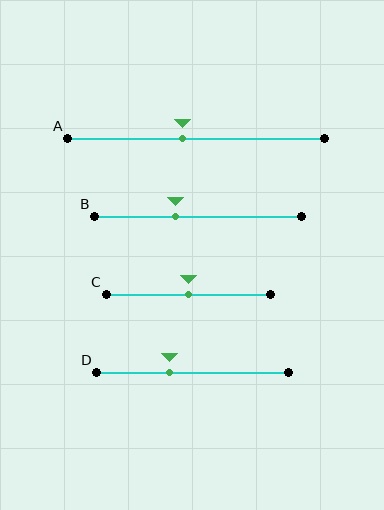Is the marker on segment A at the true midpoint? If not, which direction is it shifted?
No, the marker on segment A is shifted to the left by about 5% of the segment length.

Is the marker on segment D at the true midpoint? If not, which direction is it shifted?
No, the marker on segment D is shifted to the left by about 12% of the segment length.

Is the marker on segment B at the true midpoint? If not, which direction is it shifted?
No, the marker on segment B is shifted to the left by about 11% of the segment length.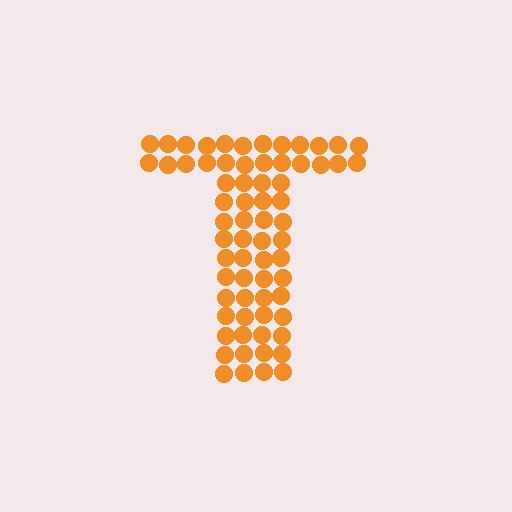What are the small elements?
The small elements are circles.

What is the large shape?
The large shape is the letter T.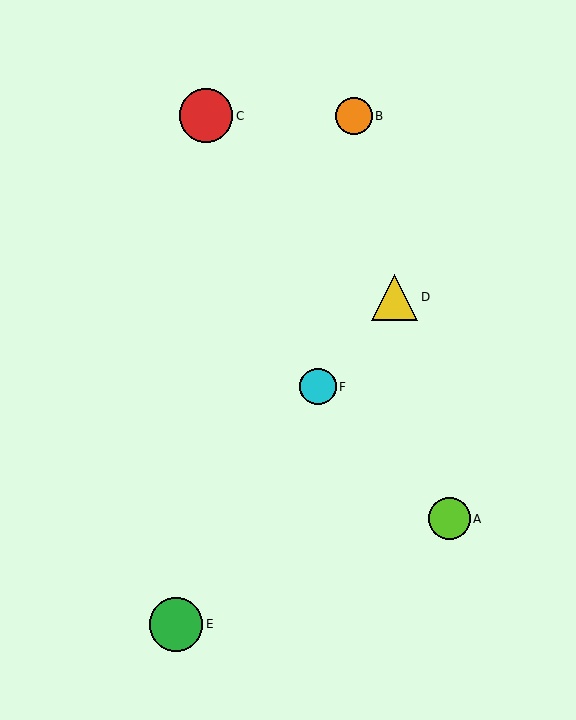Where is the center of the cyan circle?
The center of the cyan circle is at (318, 387).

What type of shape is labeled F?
Shape F is a cyan circle.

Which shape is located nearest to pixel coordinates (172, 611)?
The green circle (labeled E) at (176, 624) is nearest to that location.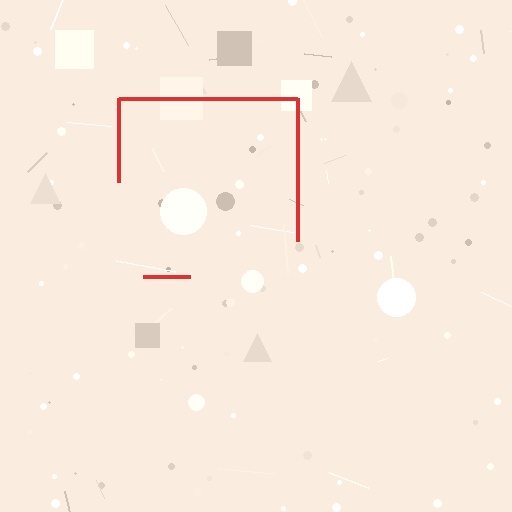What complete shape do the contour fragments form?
The contour fragments form a square.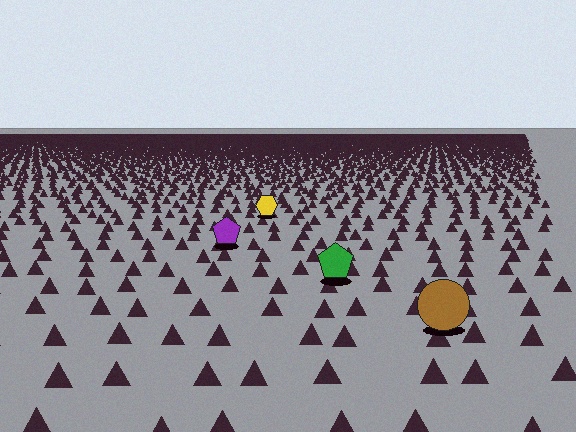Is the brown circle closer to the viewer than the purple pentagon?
Yes. The brown circle is closer — you can tell from the texture gradient: the ground texture is coarser near it.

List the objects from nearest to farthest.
From nearest to farthest: the brown circle, the green pentagon, the purple pentagon, the yellow hexagon.